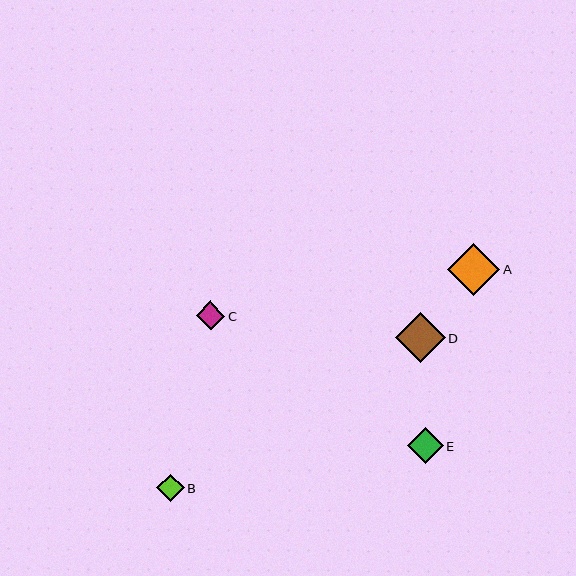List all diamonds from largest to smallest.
From largest to smallest: A, D, E, C, B.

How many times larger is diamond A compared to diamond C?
Diamond A is approximately 1.8 times the size of diamond C.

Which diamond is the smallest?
Diamond B is the smallest with a size of approximately 28 pixels.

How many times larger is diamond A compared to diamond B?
Diamond A is approximately 1.9 times the size of diamond B.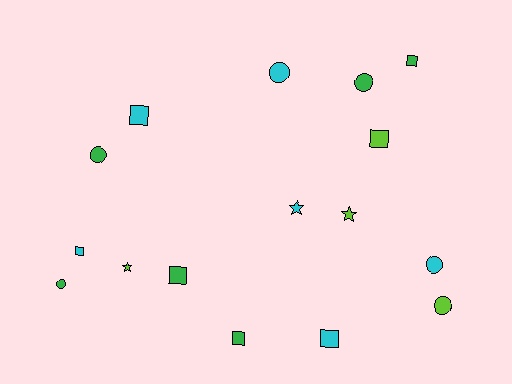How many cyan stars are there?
There is 1 cyan star.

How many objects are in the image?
There are 16 objects.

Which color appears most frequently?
Green, with 6 objects.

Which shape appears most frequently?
Square, with 7 objects.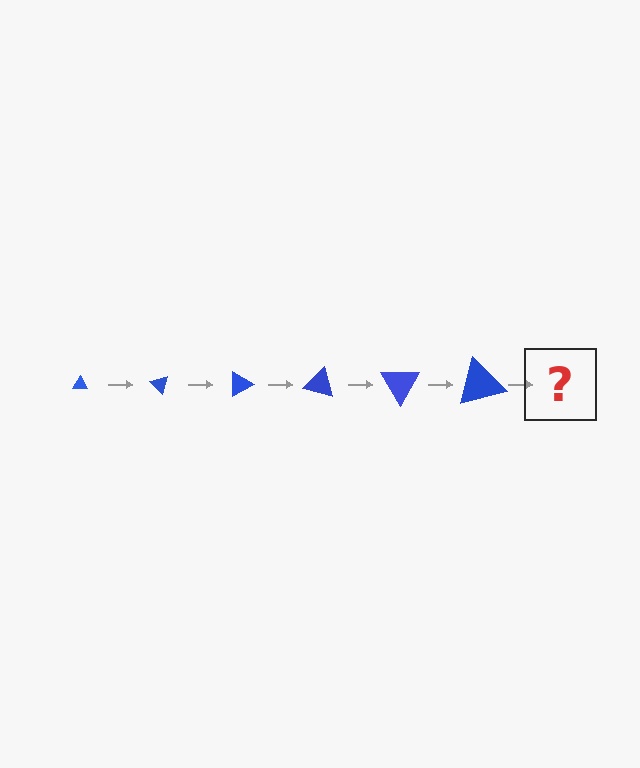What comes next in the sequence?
The next element should be a triangle, larger than the previous one and rotated 270 degrees from the start.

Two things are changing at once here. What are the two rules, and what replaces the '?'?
The two rules are that the triangle grows larger each step and it rotates 45 degrees each step. The '?' should be a triangle, larger than the previous one and rotated 270 degrees from the start.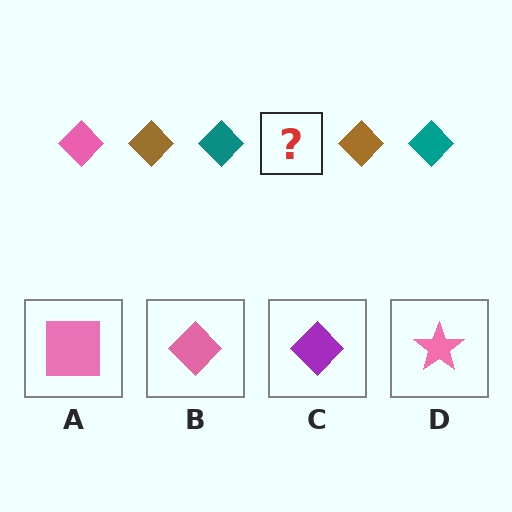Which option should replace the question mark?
Option B.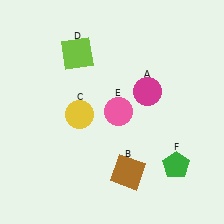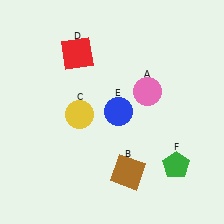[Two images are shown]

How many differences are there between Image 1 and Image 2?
There are 3 differences between the two images.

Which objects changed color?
A changed from magenta to pink. D changed from lime to red. E changed from pink to blue.